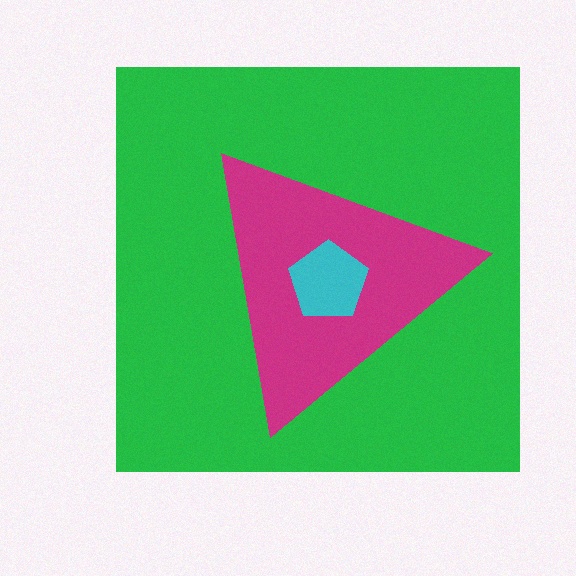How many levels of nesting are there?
3.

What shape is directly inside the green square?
The magenta triangle.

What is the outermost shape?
The green square.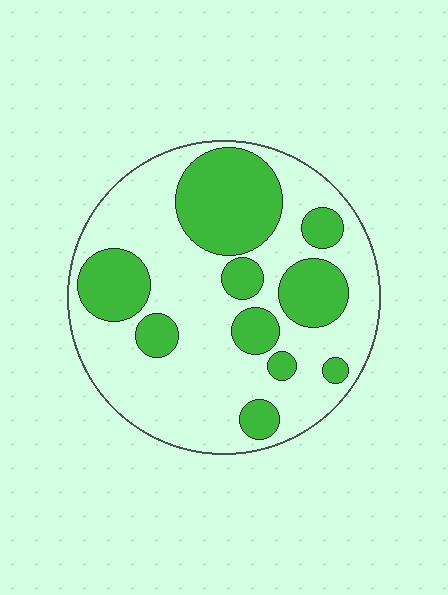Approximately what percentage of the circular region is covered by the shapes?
Approximately 35%.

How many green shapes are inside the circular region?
10.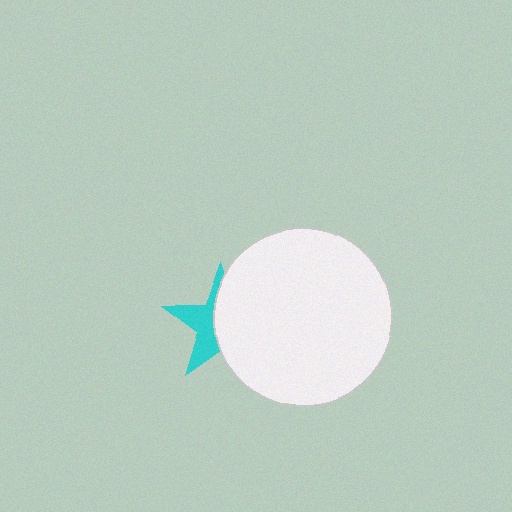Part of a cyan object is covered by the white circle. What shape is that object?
It is a star.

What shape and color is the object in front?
The object in front is a white circle.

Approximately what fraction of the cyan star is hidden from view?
Roughly 58% of the cyan star is hidden behind the white circle.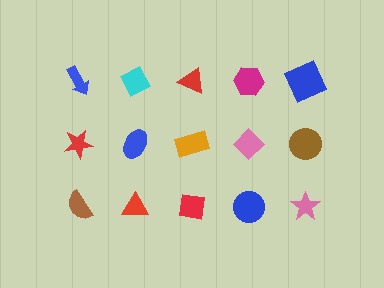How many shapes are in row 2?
5 shapes.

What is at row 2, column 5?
A brown circle.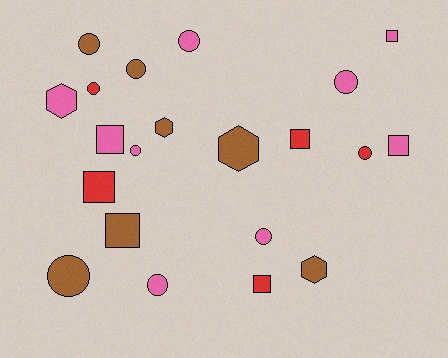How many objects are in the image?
There are 21 objects.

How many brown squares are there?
There is 1 brown square.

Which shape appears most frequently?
Circle, with 10 objects.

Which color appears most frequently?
Pink, with 9 objects.